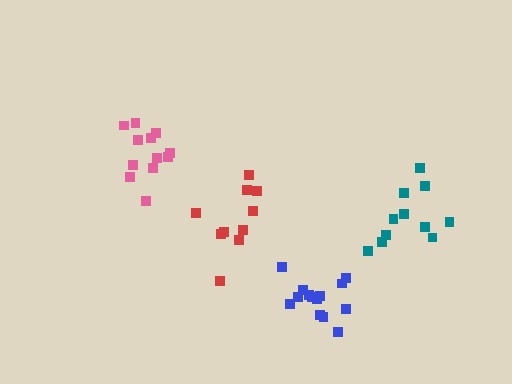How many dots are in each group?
Group 1: 12 dots, Group 2: 11 dots, Group 3: 14 dots, Group 4: 10 dots (47 total).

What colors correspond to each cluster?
The clusters are colored: pink, teal, blue, red.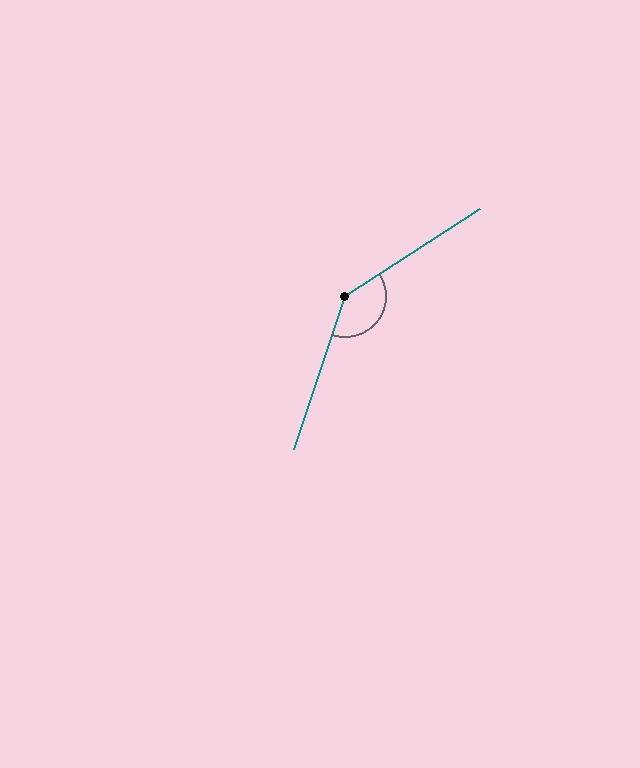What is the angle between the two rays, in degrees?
Approximately 142 degrees.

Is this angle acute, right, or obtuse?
It is obtuse.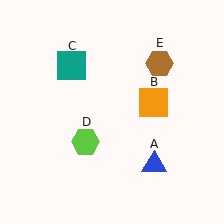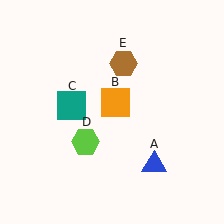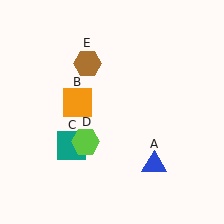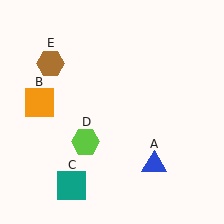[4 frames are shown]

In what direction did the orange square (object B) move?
The orange square (object B) moved left.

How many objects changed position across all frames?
3 objects changed position: orange square (object B), teal square (object C), brown hexagon (object E).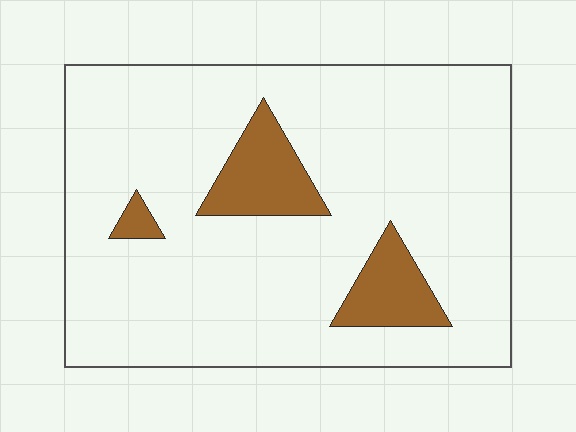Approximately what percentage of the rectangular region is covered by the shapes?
Approximately 10%.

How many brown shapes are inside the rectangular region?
3.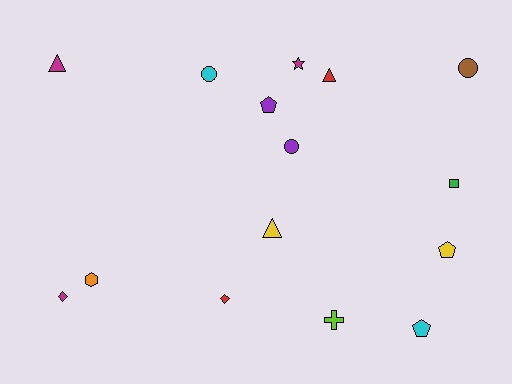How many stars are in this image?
There is 1 star.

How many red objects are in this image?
There are 2 red objects.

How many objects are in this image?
There are 15 objects.